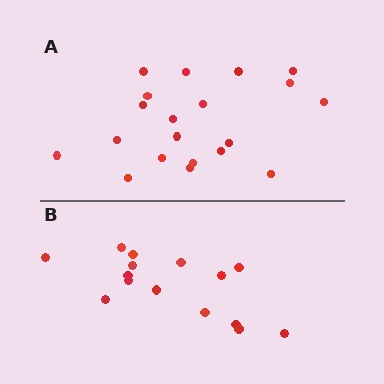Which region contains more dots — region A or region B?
Region A (the top region) has more dots.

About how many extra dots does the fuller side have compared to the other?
Region A has about 5 more dots than region B.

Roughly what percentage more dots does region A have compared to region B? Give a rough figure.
About 35% more.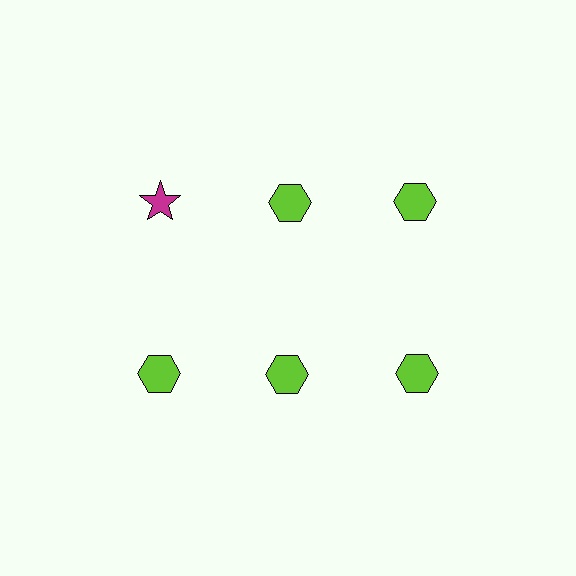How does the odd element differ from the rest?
It differs in both color (magenta instead of lime) and shape (star instead of hexagon).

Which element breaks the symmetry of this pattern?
The magenta star in the top row, leftmost column breaks the symmetry. All other shapes are lime hexagons.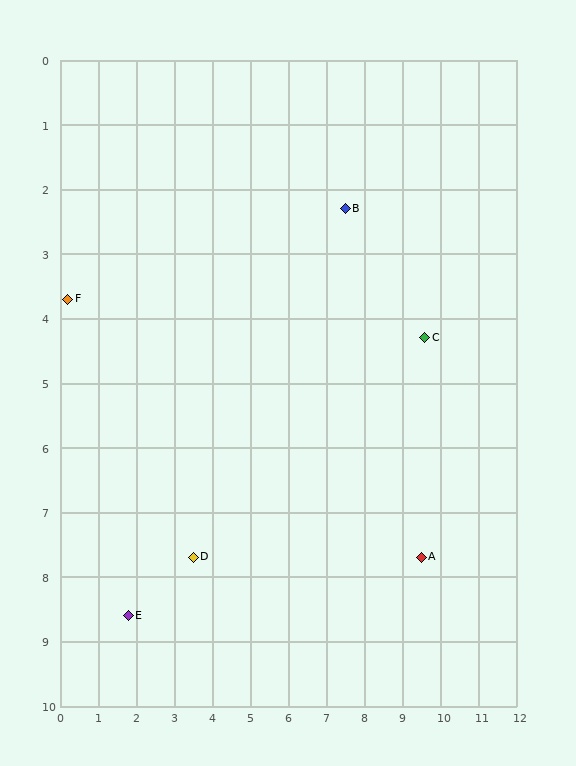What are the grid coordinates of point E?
Point E is at approximately (1.8, 8.6).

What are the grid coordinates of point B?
Point B is at approximately (7.5, 2.3).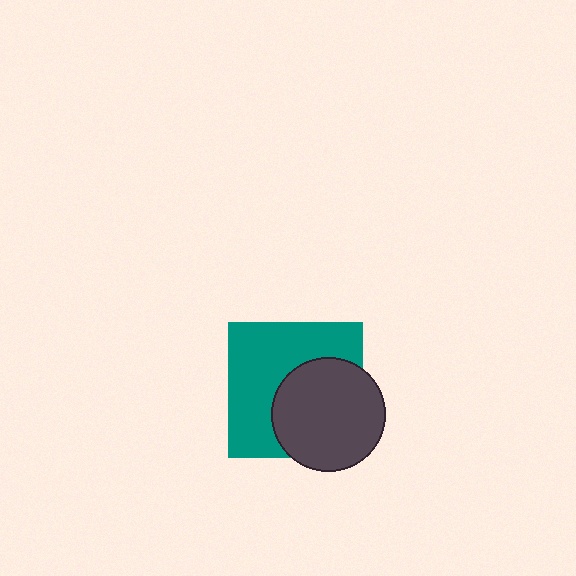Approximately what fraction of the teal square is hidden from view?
Roughly 44% of the teal square is hidden behind the dark gray circle.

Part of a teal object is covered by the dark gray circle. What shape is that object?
It is a square.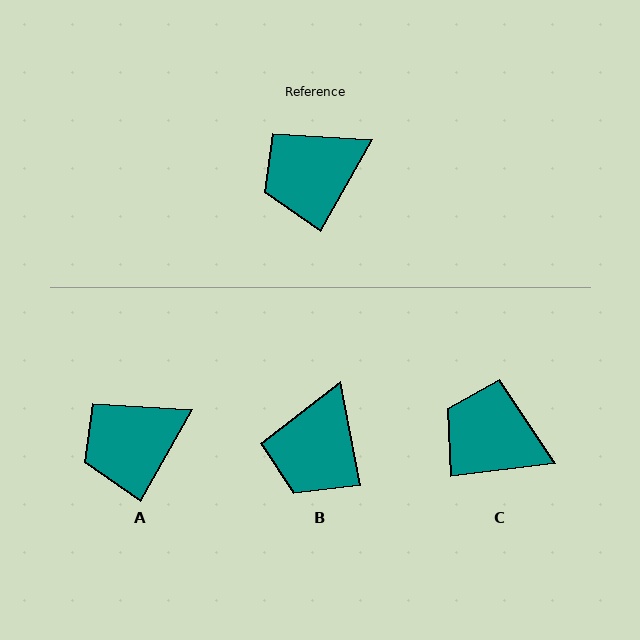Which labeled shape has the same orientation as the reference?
A.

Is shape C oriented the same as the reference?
No, it is off by about 53 degrees.